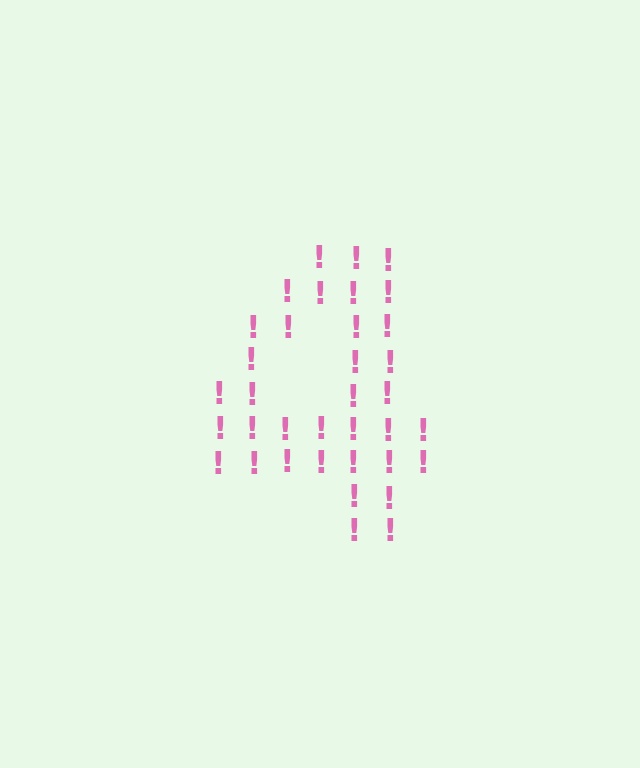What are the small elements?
The small elements are exclamation marks.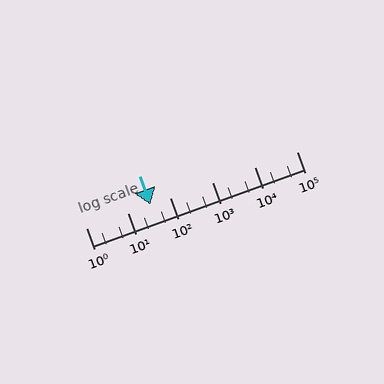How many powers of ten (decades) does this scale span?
The scale spans 5 decades, from 1 to 100000.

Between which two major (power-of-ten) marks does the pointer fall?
The pointer is between 10 and 100.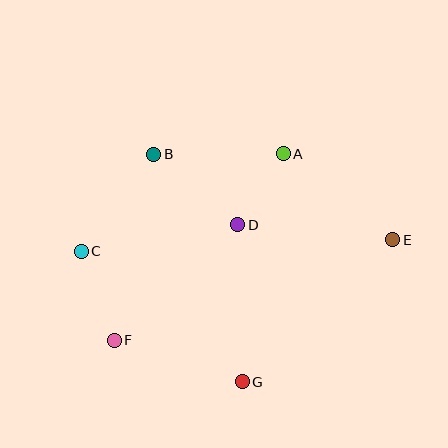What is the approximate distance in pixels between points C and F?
The distance between C and F is approximately 95 pixels.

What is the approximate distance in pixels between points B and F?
The distance between B and F is approximately 190 pixels.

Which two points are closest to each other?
Points A and D are closest to each other.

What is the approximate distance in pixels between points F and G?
The distance between F and G is approximately 135 pixels.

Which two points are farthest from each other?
Points C and E are farthest from each other.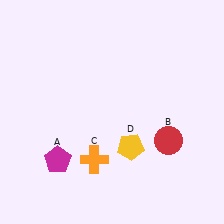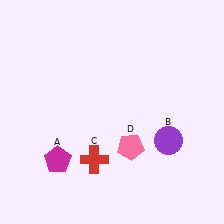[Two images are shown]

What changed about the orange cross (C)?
In Image 1, C is orange. In Image 2, it changed to red.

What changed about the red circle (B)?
In Image 1, B is red. In Image 2, it changed to purple.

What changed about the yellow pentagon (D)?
In Image 1, D is yellow. In Image 2, it changed to pink.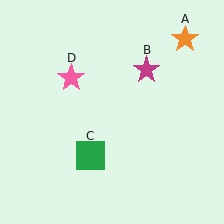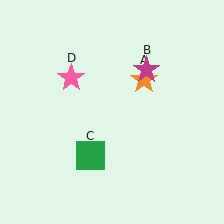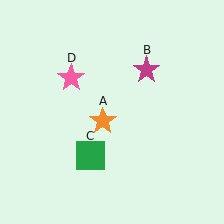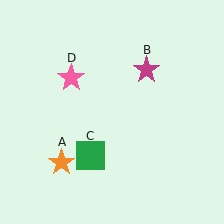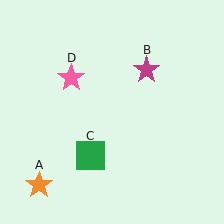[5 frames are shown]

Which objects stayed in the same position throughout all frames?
Magenta star (object B) and green square (object C) and pink star (object D) remained stationary.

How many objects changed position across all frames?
1 object changed position: orange star (object A).